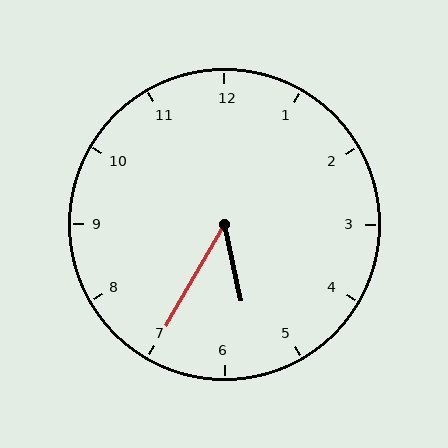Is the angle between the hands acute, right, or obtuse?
It is acute.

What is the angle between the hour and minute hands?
Approximately 42 degrees.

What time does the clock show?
5:35.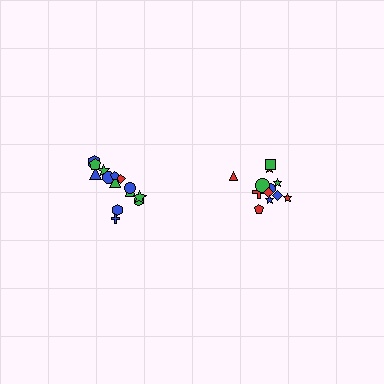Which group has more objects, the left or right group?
The left group.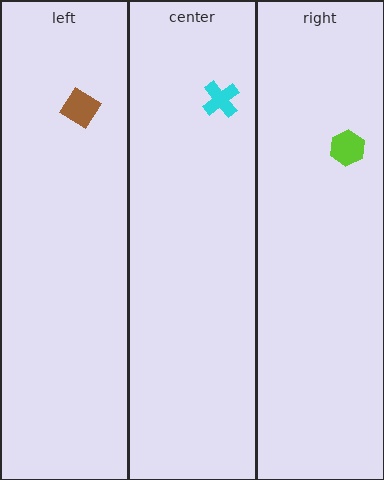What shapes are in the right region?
The lime hexagon.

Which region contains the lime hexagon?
The right region.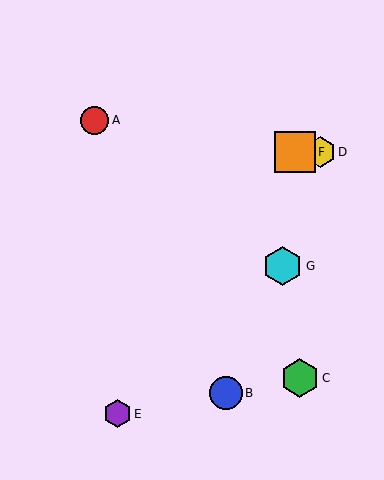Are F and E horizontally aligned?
No, F is at y≈152 and E is at y≈414.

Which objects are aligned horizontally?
Objects D, F are aligned horizontally.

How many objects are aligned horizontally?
2 objects (D, F) are aligned horizontally.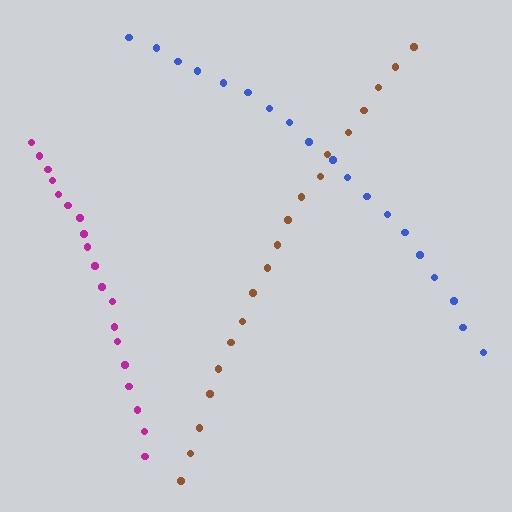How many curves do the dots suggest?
There are 3 distinct paths.